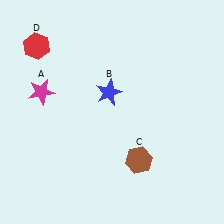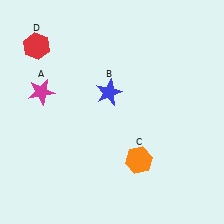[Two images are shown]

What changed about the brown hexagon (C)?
In Image 1, C is brown. In Image 2, it changed to orange.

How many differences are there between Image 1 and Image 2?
There is 1 difference between the two images.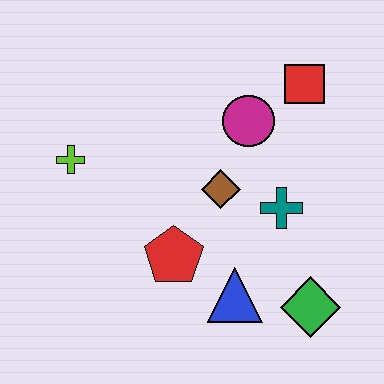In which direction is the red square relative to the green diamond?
The red square is above the green diamond.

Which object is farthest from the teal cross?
The lime cross is farthest from the teal cross.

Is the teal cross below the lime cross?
Yes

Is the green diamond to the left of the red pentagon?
No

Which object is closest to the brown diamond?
The teal cross is closest to the brown diamond.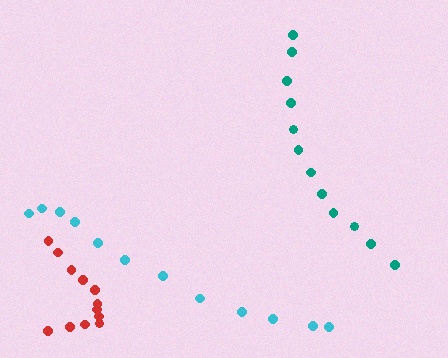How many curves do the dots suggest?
There are 3 distinct paths.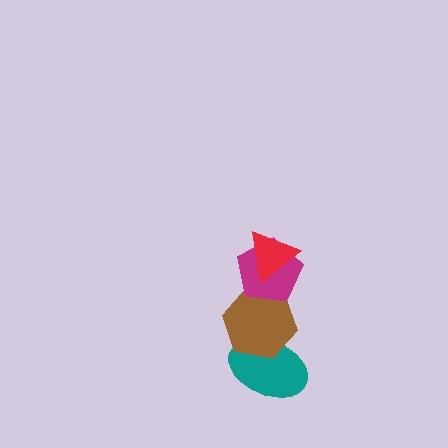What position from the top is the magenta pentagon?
The magenta pentagon is 2nd from the top.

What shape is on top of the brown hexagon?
The magenta pentagon is on top of the brown hexagon.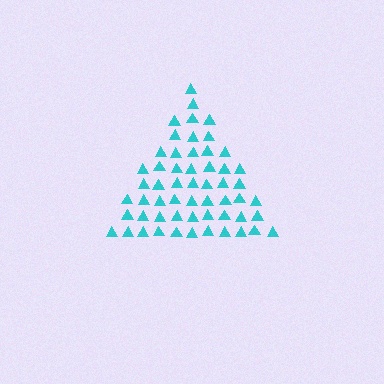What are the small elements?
The small elements are triangles.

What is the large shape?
The large shape is a triangle.